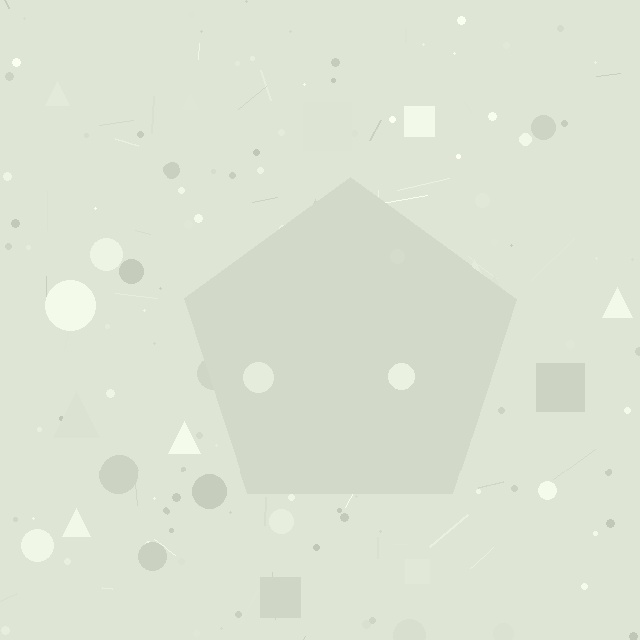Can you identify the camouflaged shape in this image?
The camouflaged shape is a pentagon.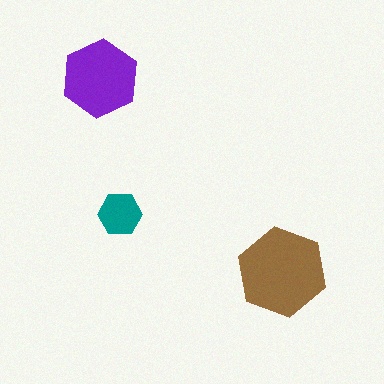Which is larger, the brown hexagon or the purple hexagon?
The brown one.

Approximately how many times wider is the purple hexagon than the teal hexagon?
About 2 times wider.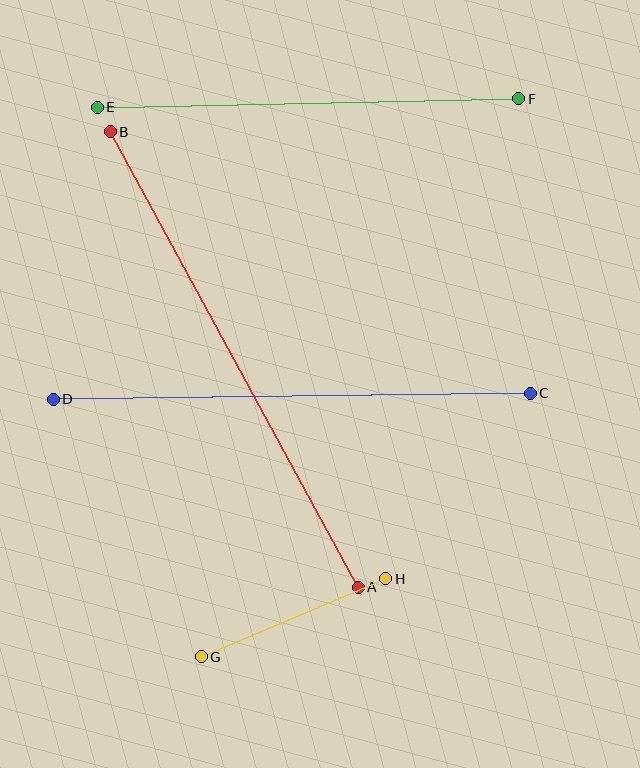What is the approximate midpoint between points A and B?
The midpoint is at approximately (234, 360) pixels.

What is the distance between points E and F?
The distance is approximately 422 pixels.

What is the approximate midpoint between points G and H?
The midpoint is at approximately (293, 618) pixels.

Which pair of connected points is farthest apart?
Points A and B are farthest apart.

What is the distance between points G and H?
The distance is approximately 200 pixels.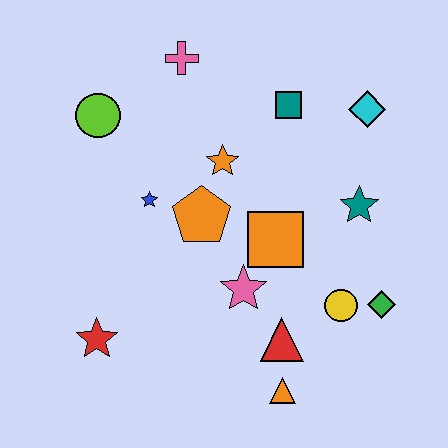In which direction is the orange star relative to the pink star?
The orange star is above the pink star.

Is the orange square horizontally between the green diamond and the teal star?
No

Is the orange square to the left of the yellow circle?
Yes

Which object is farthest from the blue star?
The green diamond is farthest from the blue star.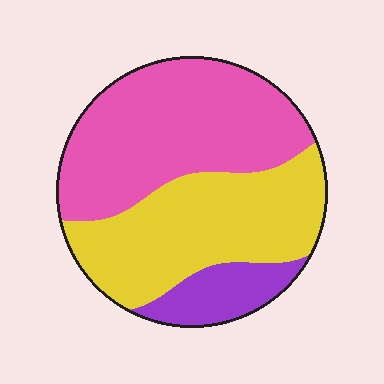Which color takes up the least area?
Purple, at roughly 10%.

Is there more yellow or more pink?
Pink.